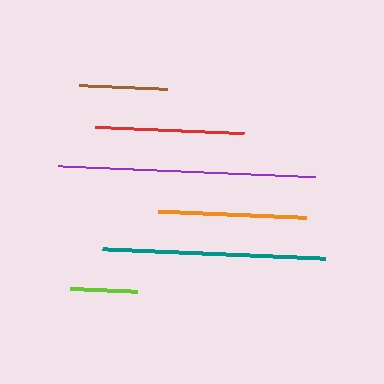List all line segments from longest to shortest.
From longest to shortest: purple, teal, red, orange, brown, lime.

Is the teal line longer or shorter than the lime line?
The teal line is longer than the lime line.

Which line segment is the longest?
The purple line is the longest at approximately 257 pixels.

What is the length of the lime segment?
The lime segment is approximately 66 pixels long.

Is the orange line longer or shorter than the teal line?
The teal line is longer than the orange line.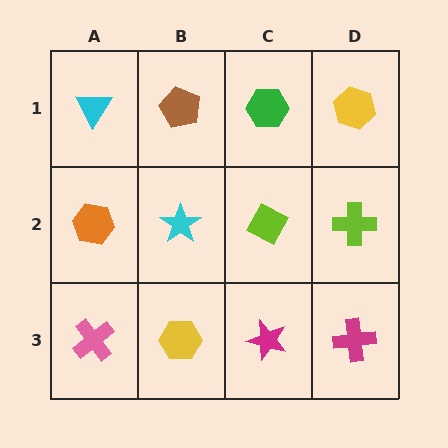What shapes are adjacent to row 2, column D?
A yellow hexagon (row 1, column D), a magenta cross (row 3, column D), a lime diamond (row 2, column C).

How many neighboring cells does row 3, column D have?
2.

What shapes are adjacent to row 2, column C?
A green hexagon (row 1, column C), a magenta star (row 3, column C), a cyan star (row 2, column B), a lime cross (row 2, column D).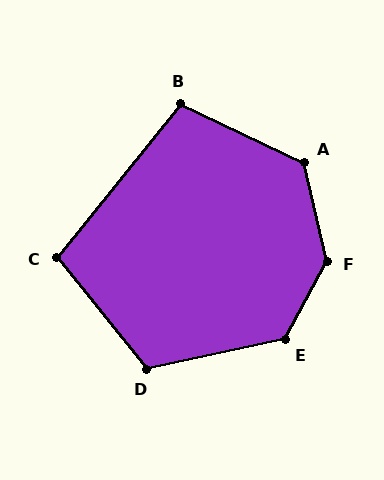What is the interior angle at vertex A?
Approximately 128 degrees (obtuse).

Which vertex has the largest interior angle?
F, at approximately 139 degrees.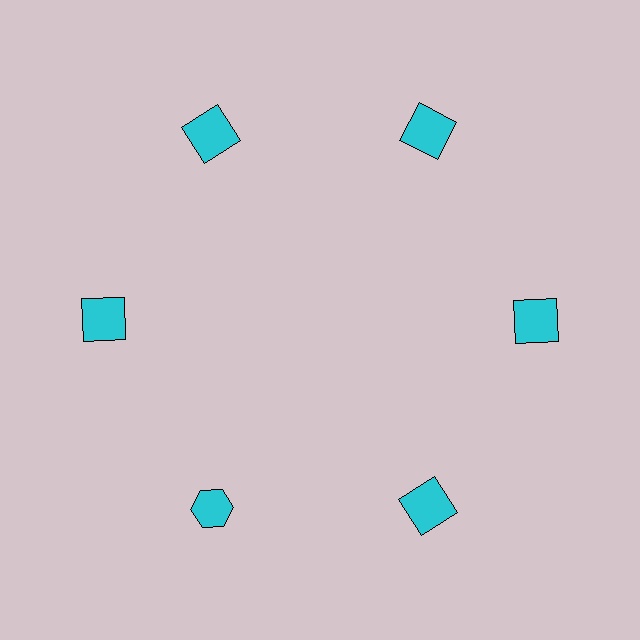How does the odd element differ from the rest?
It has a different shape: hexagon instead of square.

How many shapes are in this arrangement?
There are 6 shapes arranged in a ring pattern.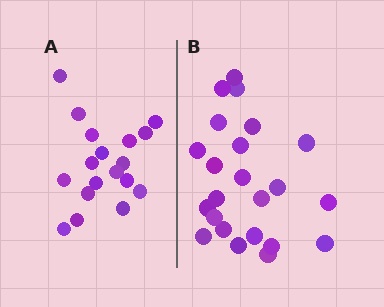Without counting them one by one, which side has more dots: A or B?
Region B (the right region) has more dots.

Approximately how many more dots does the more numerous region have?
Region B has about 5 more dots than region A.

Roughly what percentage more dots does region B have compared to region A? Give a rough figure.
About 30% more.